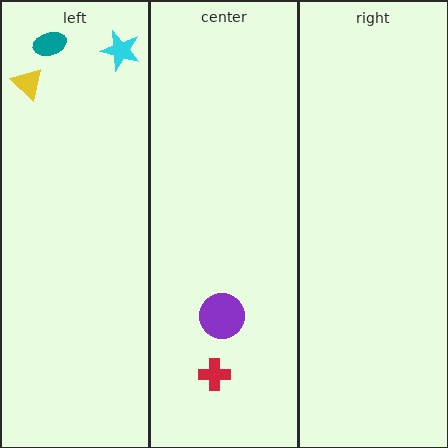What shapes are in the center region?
The red cross, the purple circle.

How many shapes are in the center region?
2.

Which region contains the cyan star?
The left region.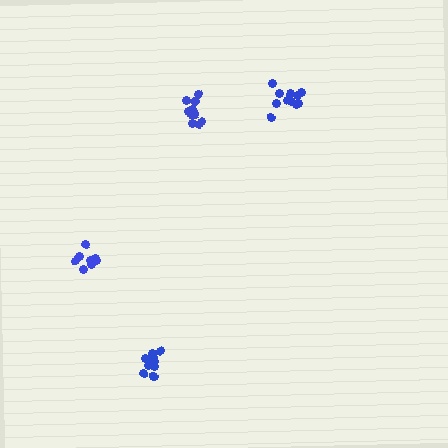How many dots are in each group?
Group 1: 11 dots, Group 2: 11 dots, Group 3: 11 dots, Group 4: 8 dots (41 total).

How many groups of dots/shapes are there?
There are 4 groups.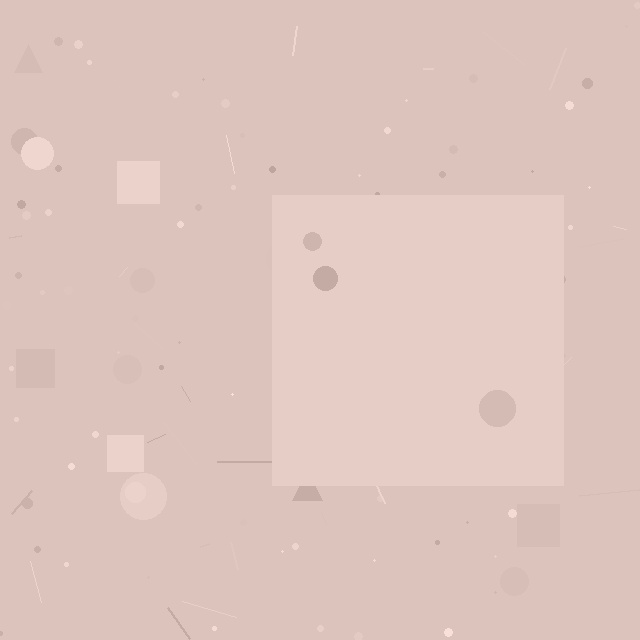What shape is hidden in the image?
A square is hidden in the image.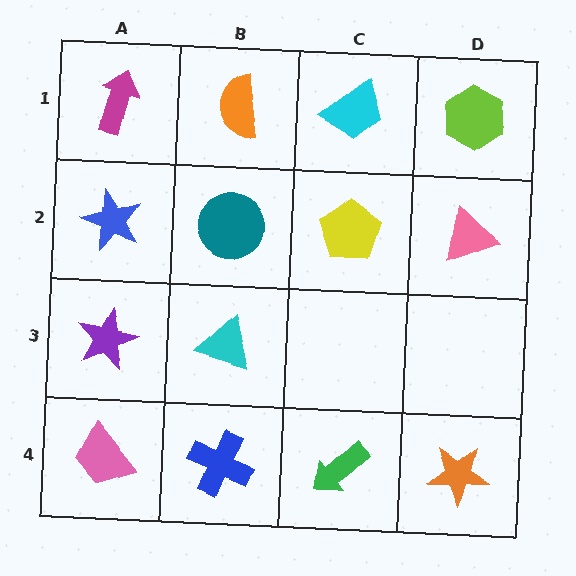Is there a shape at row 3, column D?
No, that cell is empty.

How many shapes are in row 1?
4 shapes.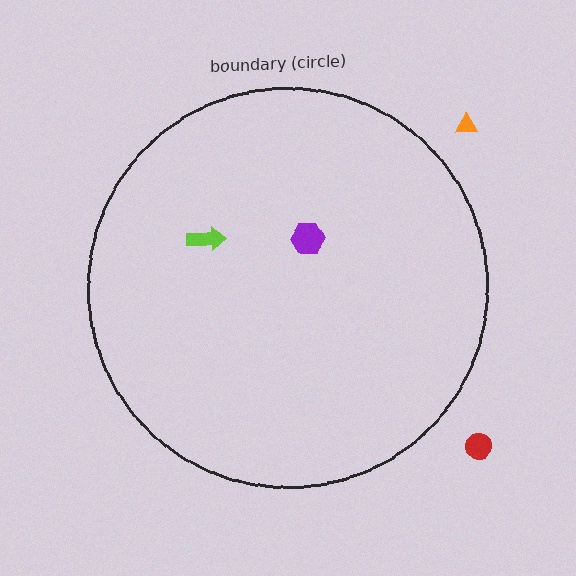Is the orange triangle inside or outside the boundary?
Outside.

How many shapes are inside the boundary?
2 inside, 2 outside.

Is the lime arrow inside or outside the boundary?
Inside.